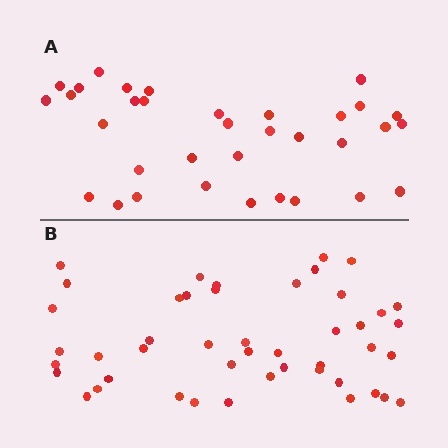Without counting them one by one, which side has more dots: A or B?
Region B (the bottom region) has more dots.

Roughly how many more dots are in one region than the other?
Region B has roughly 12 or so more dots than region A.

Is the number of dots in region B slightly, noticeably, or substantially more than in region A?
Region B has noticeably more, but not dramatically so. The ratio is roughly 1.4 to 1.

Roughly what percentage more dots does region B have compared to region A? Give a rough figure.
About 35% more.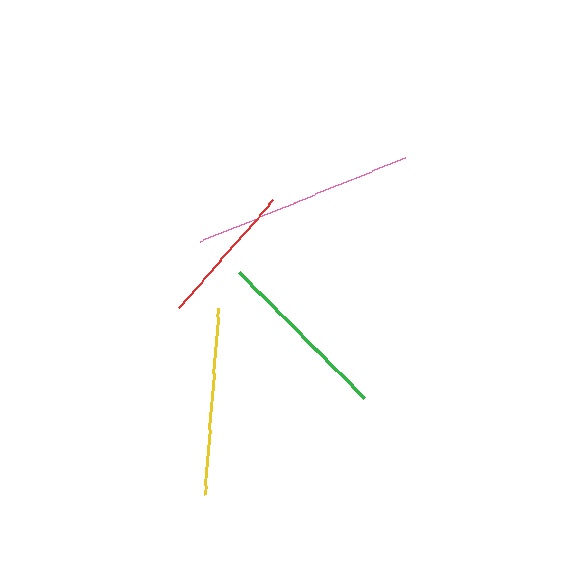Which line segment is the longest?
The pink line is the longest at approximately 220 pixels.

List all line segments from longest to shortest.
From longest to shortest: pink, yellow, green, red.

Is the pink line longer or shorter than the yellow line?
The pink line is longer than the yellow line.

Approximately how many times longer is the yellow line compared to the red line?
The yellow line is approximately 1.3 times the length of the red line.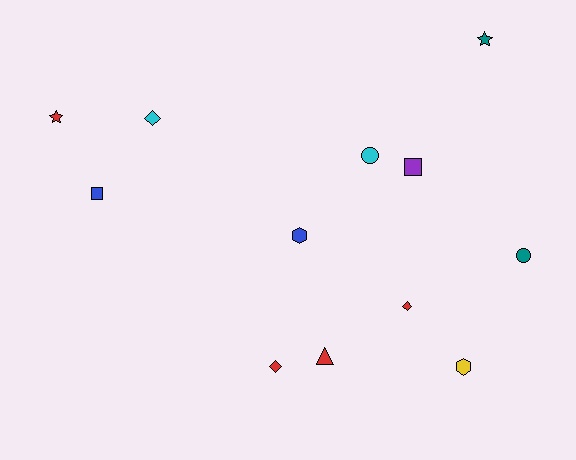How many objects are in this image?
There are 12 objects.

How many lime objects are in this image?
There are no lime objects.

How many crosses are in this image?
There are no crosses.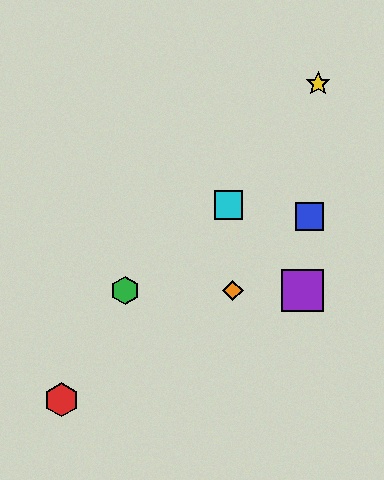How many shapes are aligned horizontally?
3 shapes (the green hexagon, the purple square, the orange diamond) are aligned horizontally.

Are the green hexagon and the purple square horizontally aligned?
Yes, both are at y≈290.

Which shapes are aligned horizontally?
The green hexagon, the purple square, the orange diamond are aligned horizontally.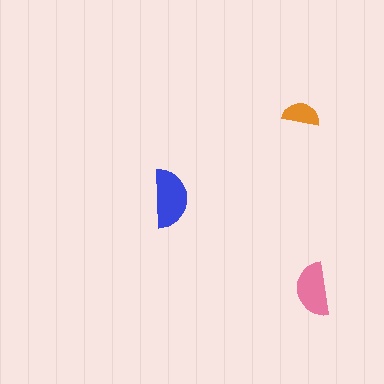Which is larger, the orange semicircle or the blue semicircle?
The blue one.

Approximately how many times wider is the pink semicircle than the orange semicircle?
About 1.5 times wider.